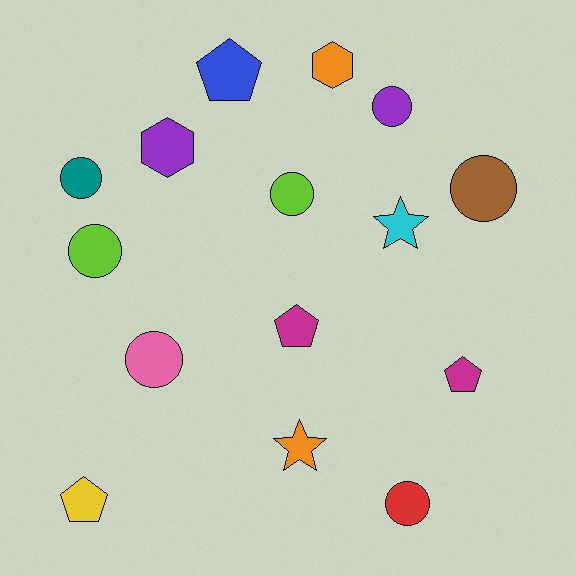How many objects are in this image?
There are 15 objects.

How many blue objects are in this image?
There is 1 blue object.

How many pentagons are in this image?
There are 4 pentagons.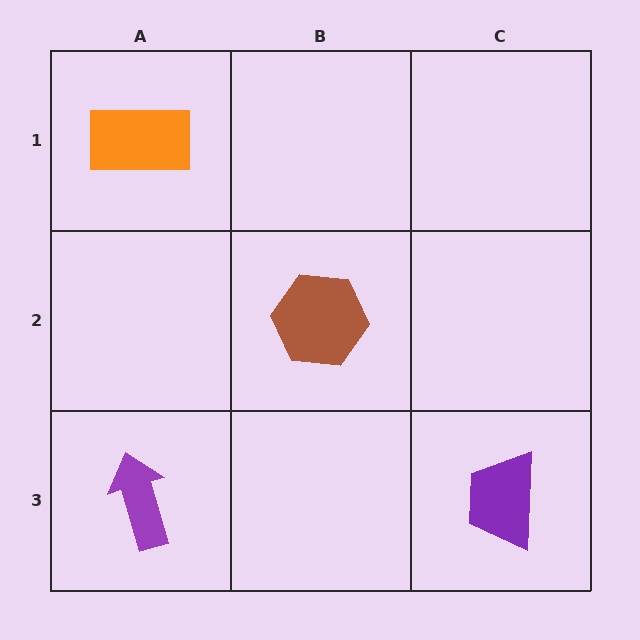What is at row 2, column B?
A brown hexagon.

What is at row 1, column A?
An orange rectangle.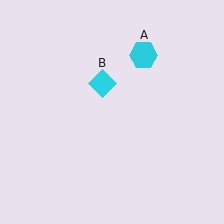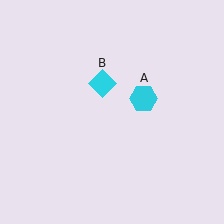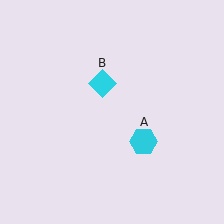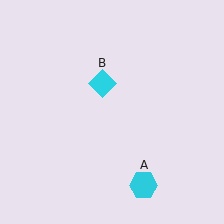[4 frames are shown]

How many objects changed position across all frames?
1 object changed position: cyan hexagon (object A).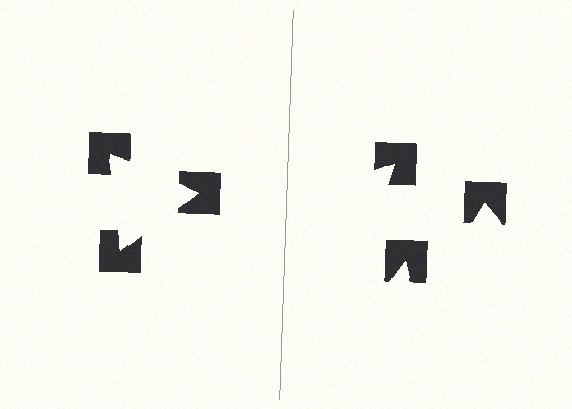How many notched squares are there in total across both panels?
6 — 3 on each side.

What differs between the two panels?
The notched squares are positioned identically on both sides; only the wedge orientations differ. On the left they align to a triangle; on the right they are misaligned.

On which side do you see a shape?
An illusory triangle appears on the left side. On the right side the wedge cuts are rotated, so no coherent shape forms.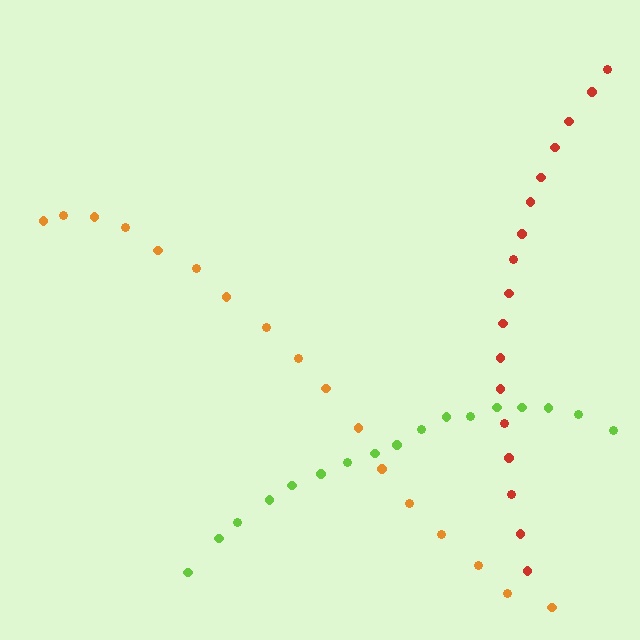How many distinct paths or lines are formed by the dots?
There are 3 distinct paths.